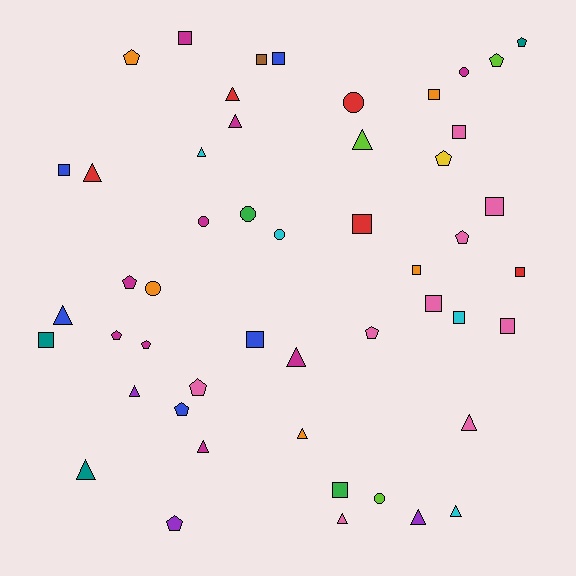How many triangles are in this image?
There are 15 triangles.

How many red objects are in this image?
There are 5 red objects.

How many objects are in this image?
There are 50 objects.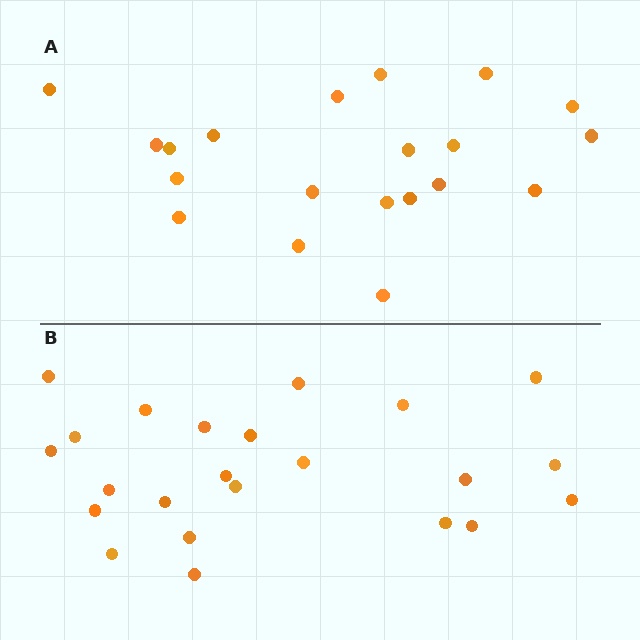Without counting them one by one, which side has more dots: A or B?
Region B (the bottom region) has more dots.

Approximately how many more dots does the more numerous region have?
Region B has just a few more — roughly 2 or 3 more dots than region A.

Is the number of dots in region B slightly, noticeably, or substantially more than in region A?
Region B has only slightly more — the two regions are fairly close. The ratio is roughly 1.1 to 1.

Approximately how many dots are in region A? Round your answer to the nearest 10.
About 20 dots.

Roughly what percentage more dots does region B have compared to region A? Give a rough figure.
About 15% more.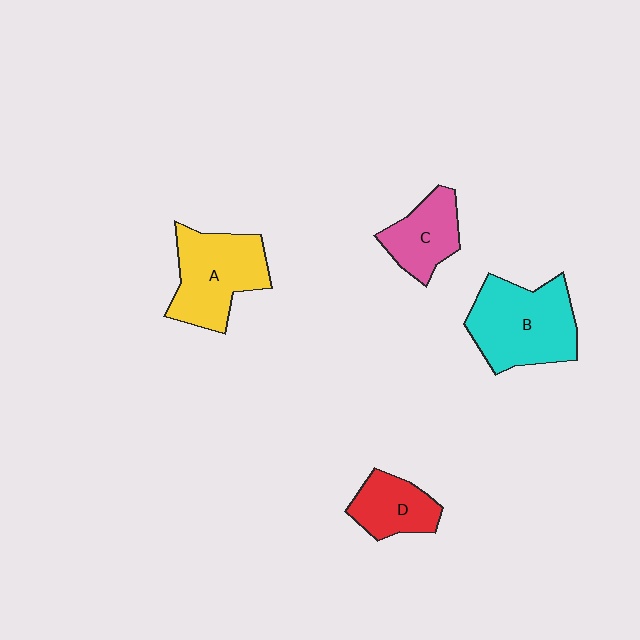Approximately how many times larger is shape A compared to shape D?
Approximately 1.7 times.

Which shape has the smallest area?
Shape D (red).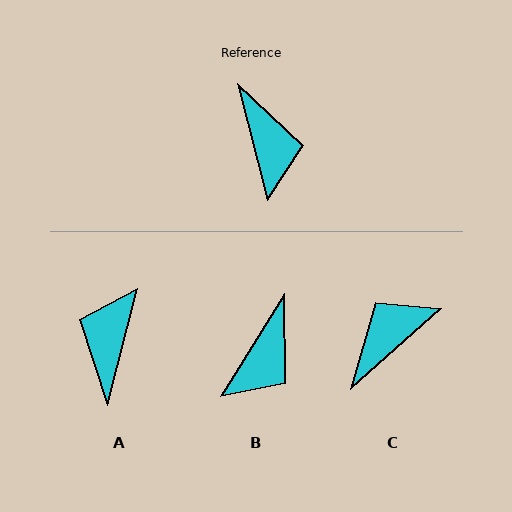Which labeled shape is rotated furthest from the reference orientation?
A, about 151 degrees away.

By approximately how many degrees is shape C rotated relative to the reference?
Approximately 117 degrees counter-clockwise.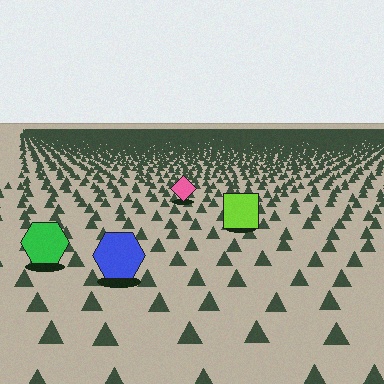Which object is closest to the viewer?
The blue hexagon is closest. The texture marks near it are larger and more spread out.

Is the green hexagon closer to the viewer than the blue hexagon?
No. The blue hexagon is closer — you can tell from the texture gradient: the ground texture is coarser near it.